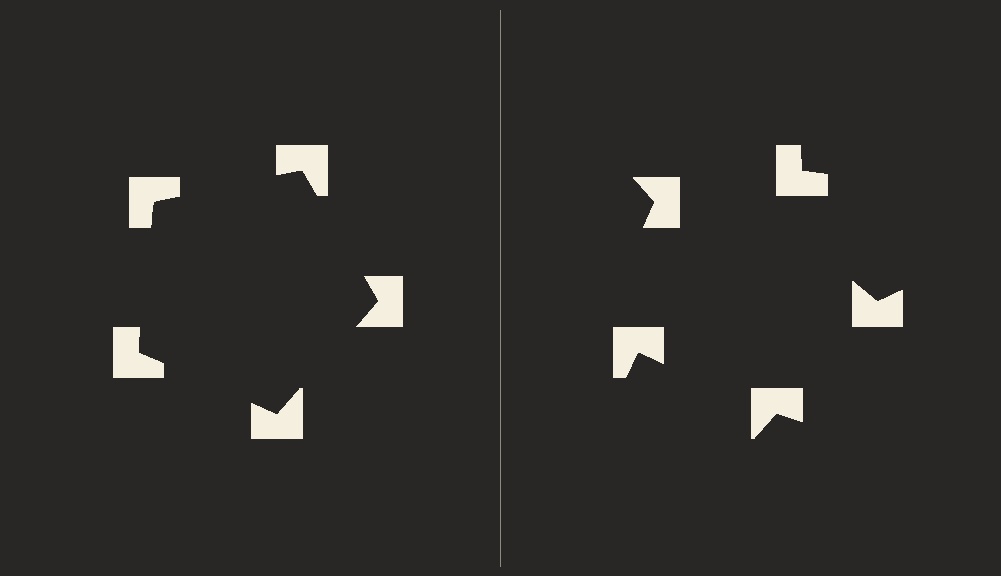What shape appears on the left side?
An illusory pentagon.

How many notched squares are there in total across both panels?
10 — 5 on each side.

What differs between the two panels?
The notched squares are positioned identically on both sides; only the wedge orientations differ. On the left they align to a pentagon; on the right they are misaligned.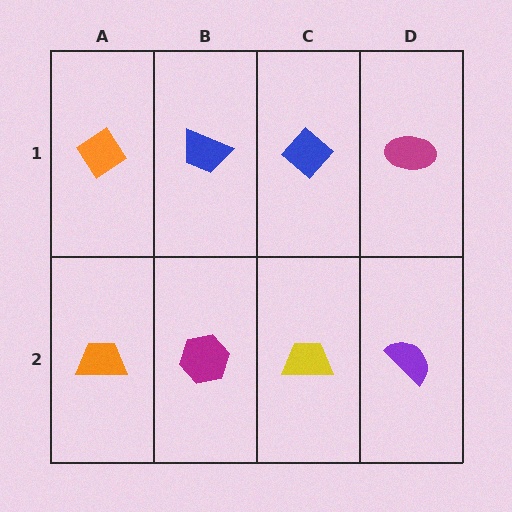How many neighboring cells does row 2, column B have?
3.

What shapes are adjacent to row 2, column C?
A blue diamond (row 1, column C), a magenta hexagon (row 2, column B), a purple semicircle (row 2, column D).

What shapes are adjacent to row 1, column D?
A purple semicircle (row 2, column D), a blue diamond (row 1, column C).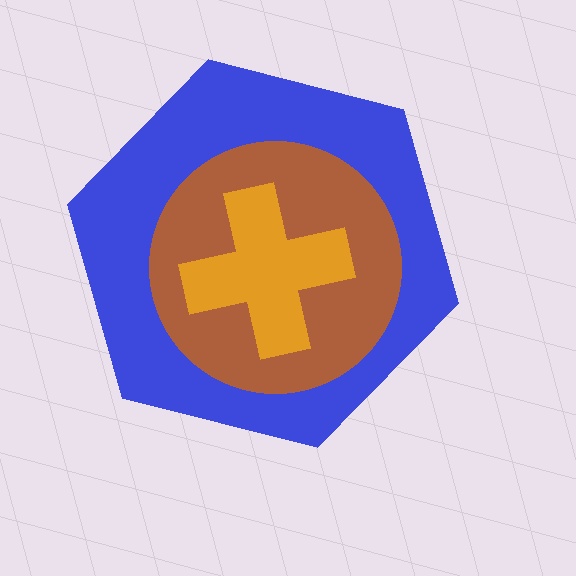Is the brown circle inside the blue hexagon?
Yes.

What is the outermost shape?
The blue hexagon.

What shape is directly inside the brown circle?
The orange cross.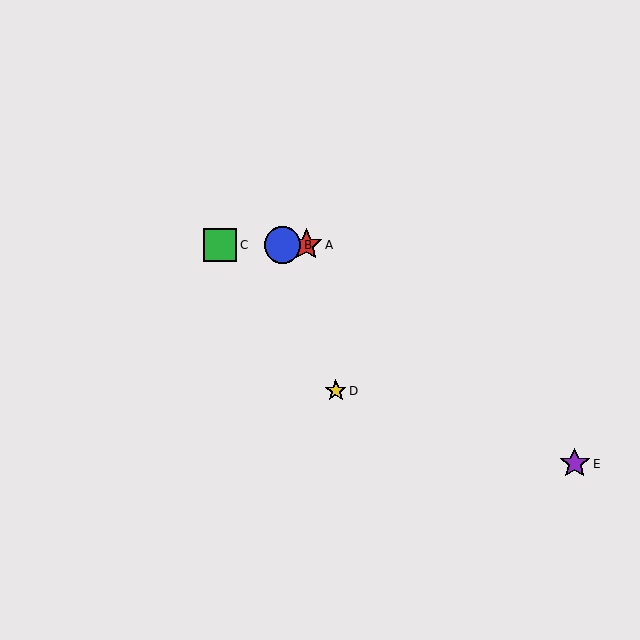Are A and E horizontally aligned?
No, A is at y≈245 and E is at y≈464.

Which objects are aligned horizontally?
Objects A, B, C are aligned horizontally.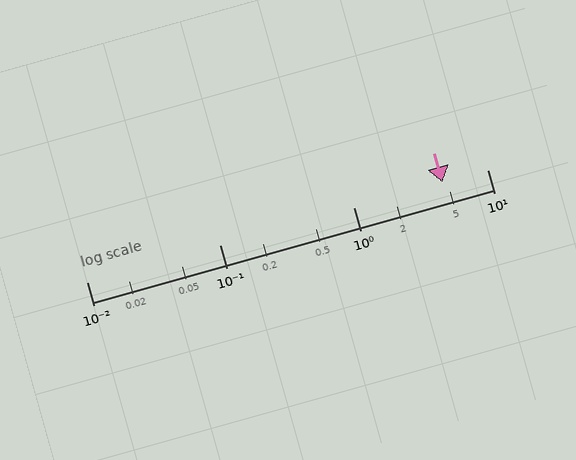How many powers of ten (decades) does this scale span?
The scale spans 3 decades, from 0.01 to 10.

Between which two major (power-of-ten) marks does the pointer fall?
The pointer is between 1 and 10.